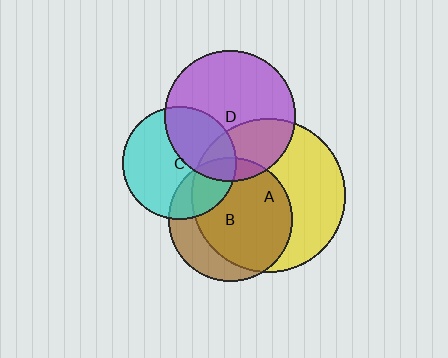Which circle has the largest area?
Circle A (yellow).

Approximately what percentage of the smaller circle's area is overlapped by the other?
Approximately 10%.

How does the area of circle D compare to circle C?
Approximately 1.3 times.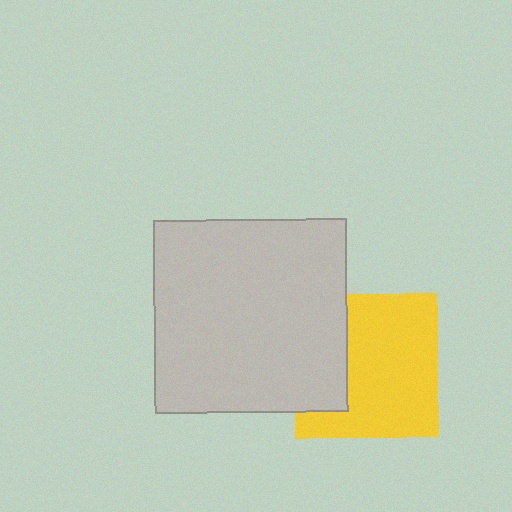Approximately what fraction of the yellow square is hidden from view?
Roughly 31% of the yellow square is hidden behind the light gray square.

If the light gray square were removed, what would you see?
You would see the complete yellow square.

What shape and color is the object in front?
The object in front is a light gray square.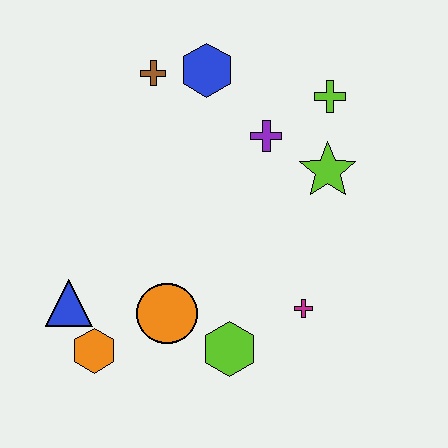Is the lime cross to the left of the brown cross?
No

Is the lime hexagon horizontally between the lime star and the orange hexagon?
Yes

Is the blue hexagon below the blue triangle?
No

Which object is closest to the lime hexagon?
The orange circle is closest to the lime hexagon.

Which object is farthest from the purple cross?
The orange hexagon is farthest from the purple cross.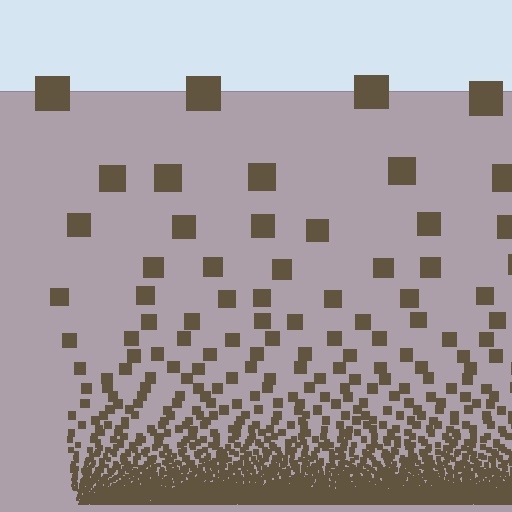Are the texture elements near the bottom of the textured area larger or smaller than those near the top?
Smaller. The gradient is inverted — elements near the bottom are smaller and denser.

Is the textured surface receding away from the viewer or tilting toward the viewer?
The surface appears to tilt toward the viewer. Texture elements get larger and sparser toward the top.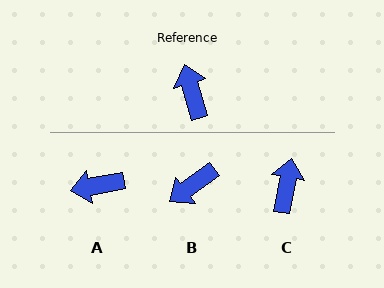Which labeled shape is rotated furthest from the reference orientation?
B, about 110 degrees away.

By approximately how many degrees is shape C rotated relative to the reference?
Approximately 27 degrees clockwise.